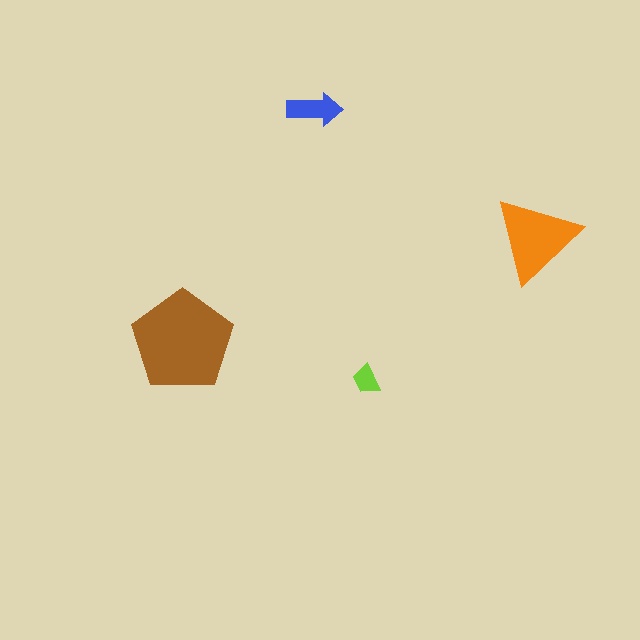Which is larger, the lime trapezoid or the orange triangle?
The orange triangle.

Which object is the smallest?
The lime trapezoid.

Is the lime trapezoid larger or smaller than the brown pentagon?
Smaller.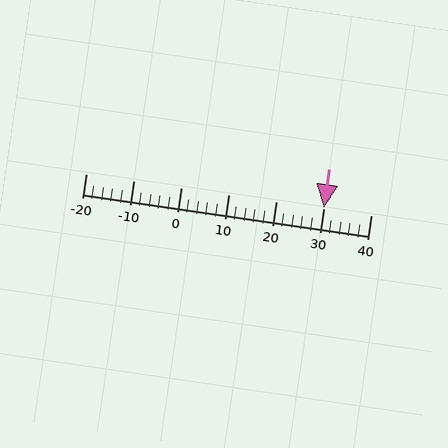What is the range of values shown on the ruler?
The ruler shows values from -20 to 40.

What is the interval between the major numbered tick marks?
The major tick marks are spaced 10 units apart.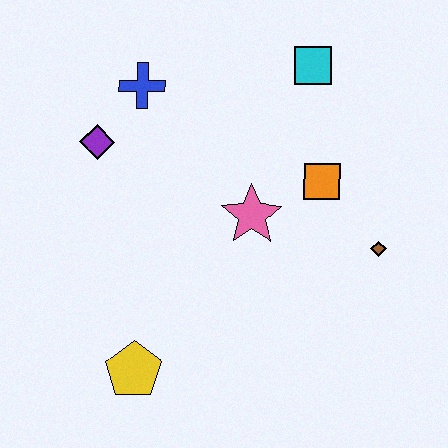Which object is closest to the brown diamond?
The orange square is closest to the brown diamond.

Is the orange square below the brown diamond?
No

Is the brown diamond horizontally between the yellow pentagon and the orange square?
No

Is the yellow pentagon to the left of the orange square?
Yes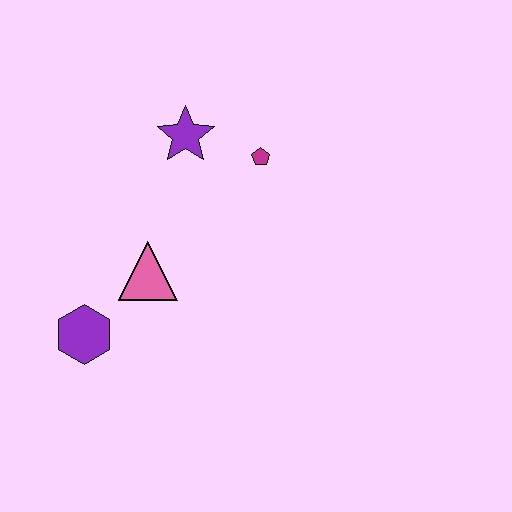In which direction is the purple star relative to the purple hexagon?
The purple star is above the purple hexagon.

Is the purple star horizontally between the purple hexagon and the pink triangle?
No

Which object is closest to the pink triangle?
The purple hexagon is closest to the pink triangle.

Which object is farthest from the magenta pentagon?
The purple hexagon is farthest from the magenta pentagon.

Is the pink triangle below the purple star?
Yes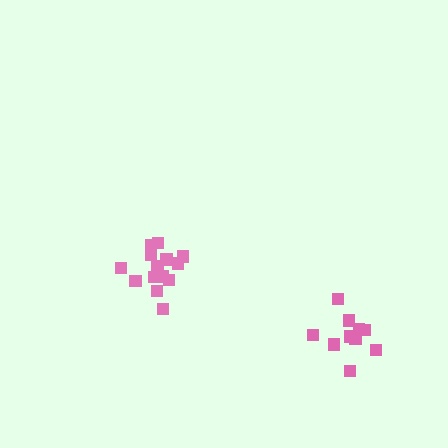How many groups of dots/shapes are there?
There are 2 groups.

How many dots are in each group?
Group 1: 14 dots, Group 2: 11 dots (25 total).